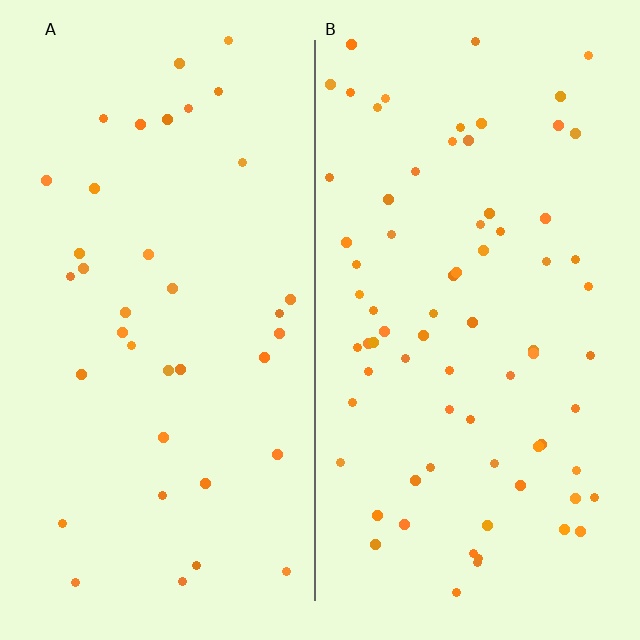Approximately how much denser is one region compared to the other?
Approximately 2.0× — region B over region A.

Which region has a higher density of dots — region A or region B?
B (the right).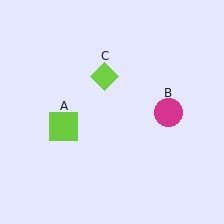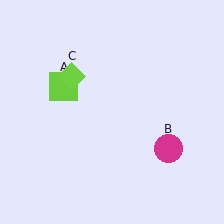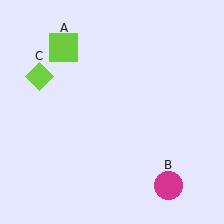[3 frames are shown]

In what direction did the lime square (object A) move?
The lime square (object A) moved up.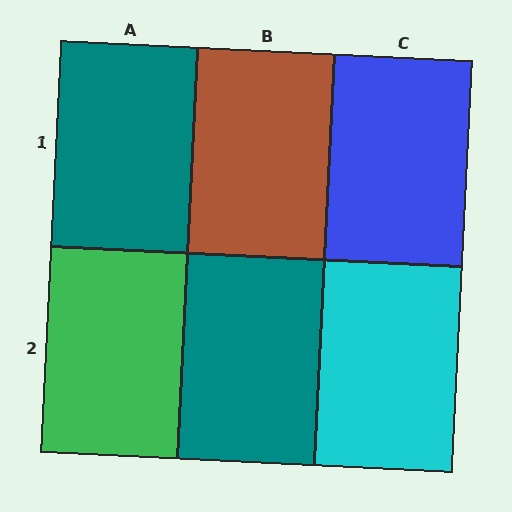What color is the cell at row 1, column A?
Teal.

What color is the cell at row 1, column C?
Blue.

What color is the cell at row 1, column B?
Brown.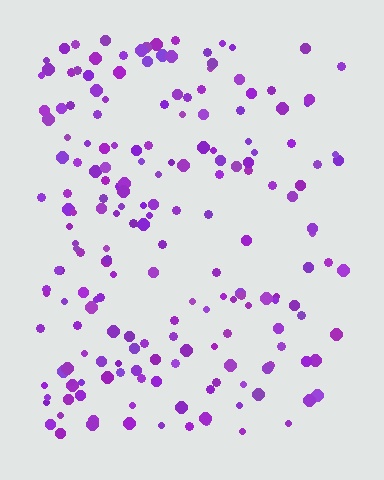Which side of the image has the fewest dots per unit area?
The right.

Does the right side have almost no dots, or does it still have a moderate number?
Still a moderate number, just noticeably fewer than the left.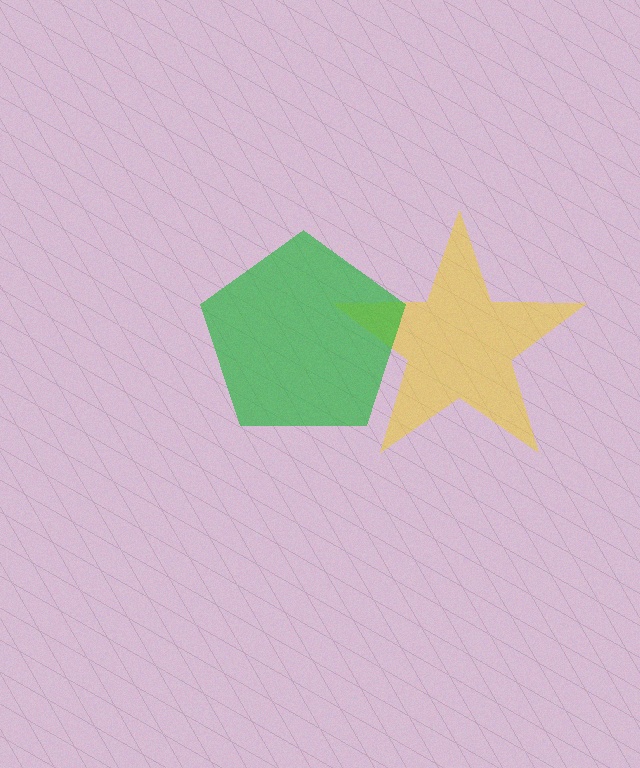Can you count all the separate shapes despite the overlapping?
Yes, there are 2 separate shapes.